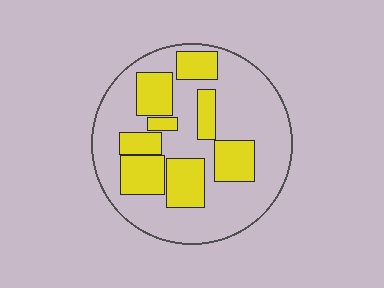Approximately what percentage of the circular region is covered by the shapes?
Approximately 35%.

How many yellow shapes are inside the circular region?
8.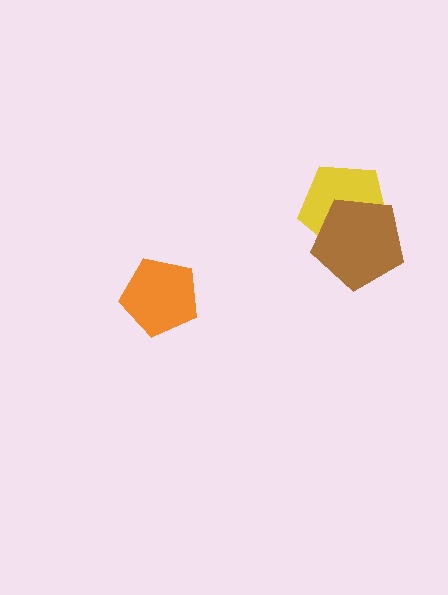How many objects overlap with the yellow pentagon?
1 object overlaps with the yellow pentagon.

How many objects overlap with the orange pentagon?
0 objects overlap with the orange pentagon.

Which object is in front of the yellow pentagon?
The brown pentagon is in front of the yellow pentagon.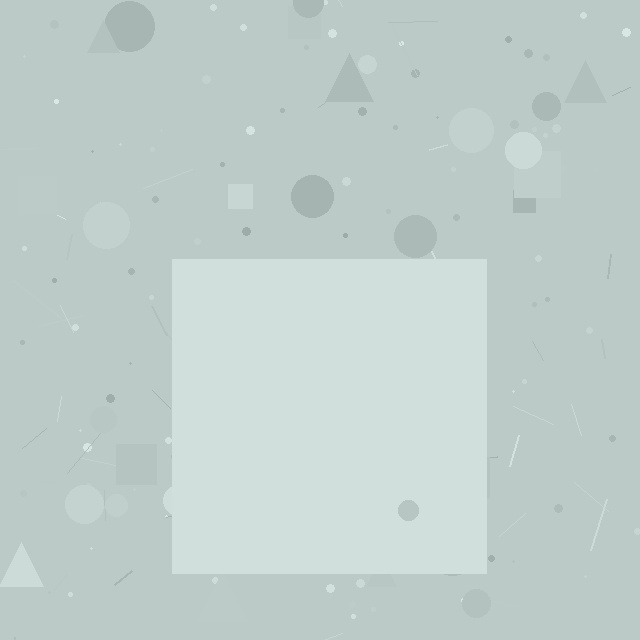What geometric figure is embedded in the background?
A square is embedded in the background.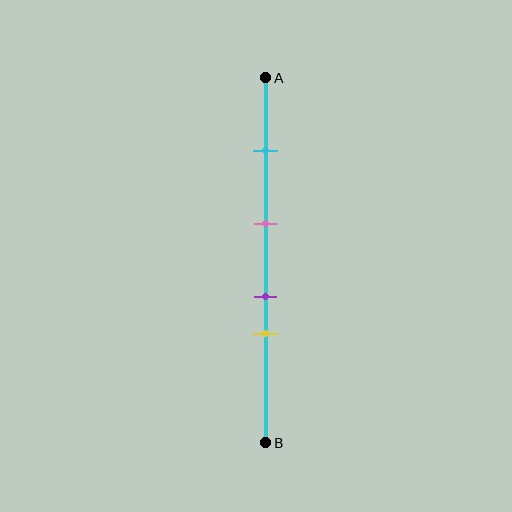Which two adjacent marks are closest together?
The purple and yellow marks are the closest adjacent pair.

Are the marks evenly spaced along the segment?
No, the marks are not evenly spaced.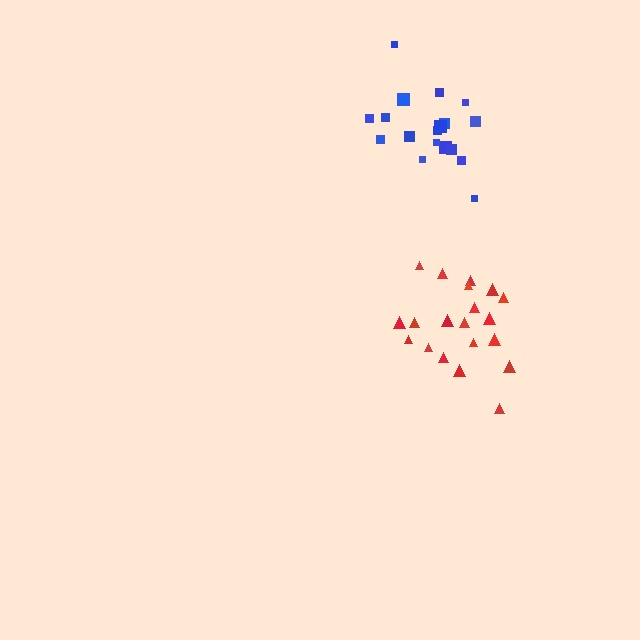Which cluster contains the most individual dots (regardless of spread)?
Red (20).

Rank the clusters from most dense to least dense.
red, blue.